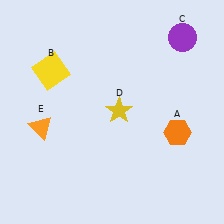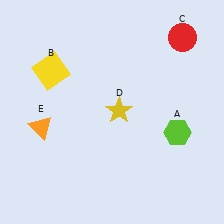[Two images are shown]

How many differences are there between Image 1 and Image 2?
There are 2 differences between the two images.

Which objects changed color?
A changed from orange to lime. C changed from purple to red.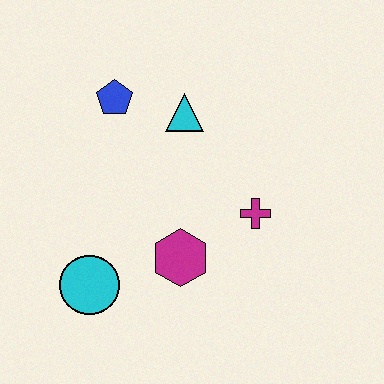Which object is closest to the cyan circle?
The magenta hexagon is closest to the cyan circle.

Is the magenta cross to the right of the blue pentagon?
Yes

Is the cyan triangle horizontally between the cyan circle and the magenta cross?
Yes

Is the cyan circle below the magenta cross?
Yes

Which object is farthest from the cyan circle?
The cyan triangle is farthest from the cyan circle.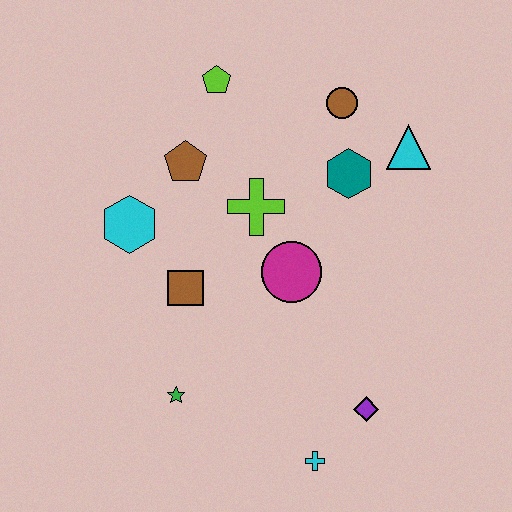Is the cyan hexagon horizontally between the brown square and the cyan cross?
No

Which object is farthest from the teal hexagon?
The cyan cross is farthest from the teal hexagon.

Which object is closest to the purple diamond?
The cyan cross is closest to the purple diamond.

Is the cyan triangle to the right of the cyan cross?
Yes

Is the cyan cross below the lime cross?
Yes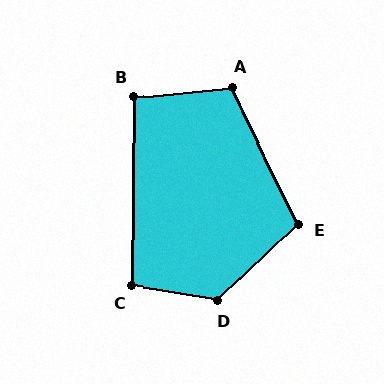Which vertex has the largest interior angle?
D, at approximately 127 degrees.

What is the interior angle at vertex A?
Approximately 110 degrees (obtuse).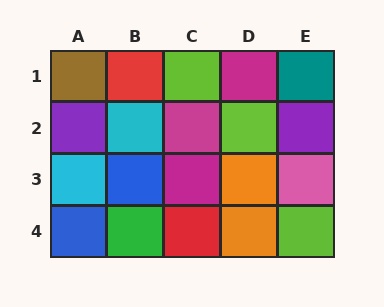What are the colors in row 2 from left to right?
Purple, cyan, magenta, lime, purple.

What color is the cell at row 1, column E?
Teal.